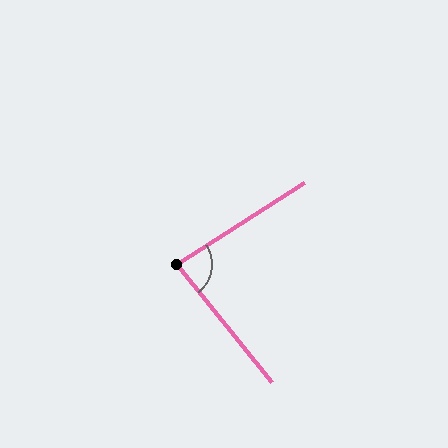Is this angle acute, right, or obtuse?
It is acute.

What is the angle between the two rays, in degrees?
Approximately 84 degrees.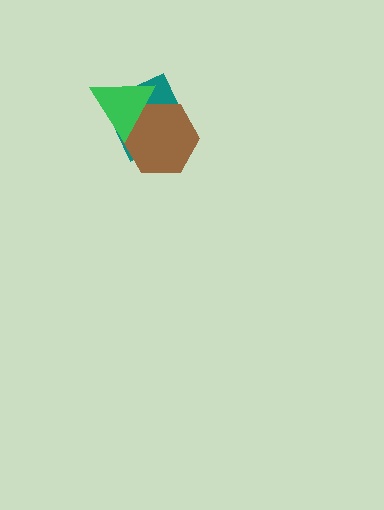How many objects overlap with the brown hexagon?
2 objects overlap with the brown hexagon.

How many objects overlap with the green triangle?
2 objects overlap with the green triangle.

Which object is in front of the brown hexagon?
The green triangle is in front of the brown hexagon.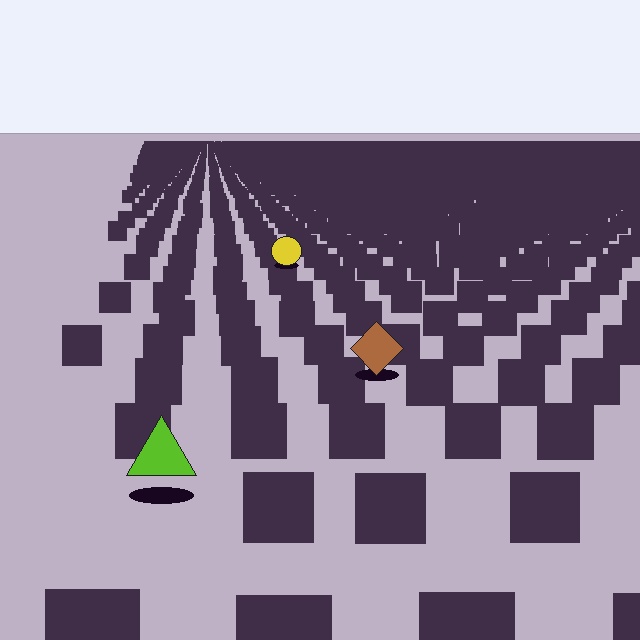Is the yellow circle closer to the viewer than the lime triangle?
No. The lime triangle is closer — you can tell from the texture gradient: the ground texture is coarser near it.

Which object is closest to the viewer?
The lime triangle is closest. The texture marks near it are larger and more spread out.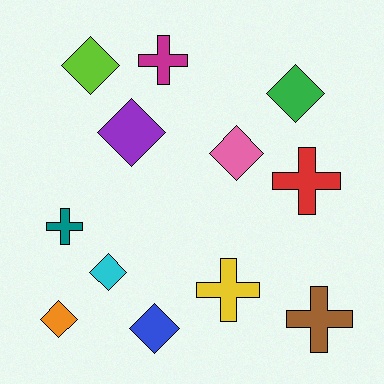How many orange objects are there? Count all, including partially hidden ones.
There is 1 orange object.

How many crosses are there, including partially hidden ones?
There are 5 crosses.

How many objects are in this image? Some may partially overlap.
There are 12 objects.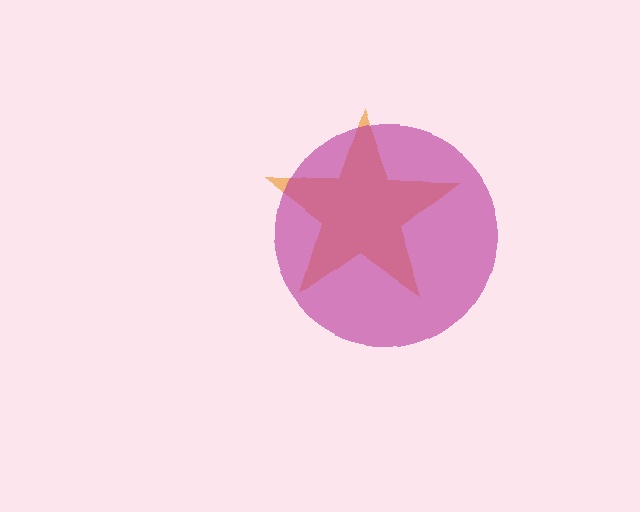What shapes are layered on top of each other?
The layered shapes are: an orange star, a magenta circle.